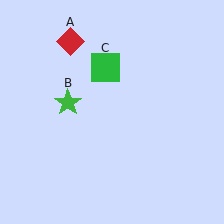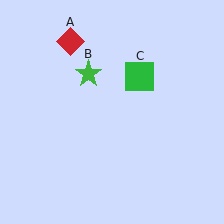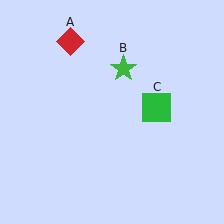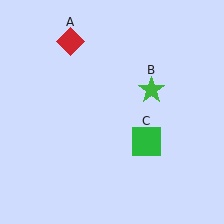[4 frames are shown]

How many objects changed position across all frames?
2 objects changed position: green star (object B), green square (object C).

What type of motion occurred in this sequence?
The green star (object B), green square (object C) rotated clockwise around the center of the scene.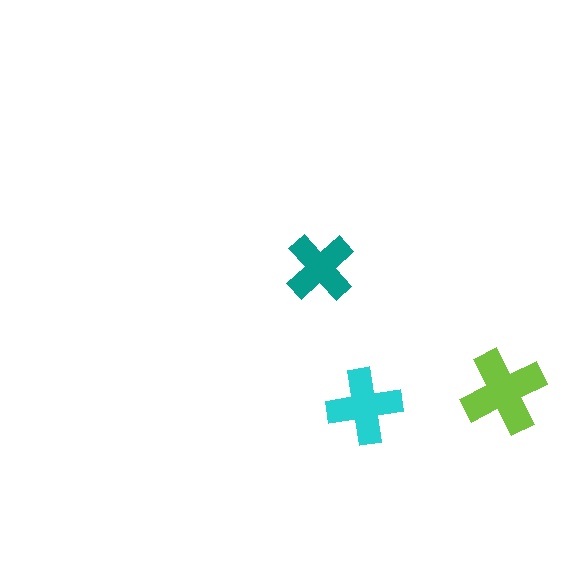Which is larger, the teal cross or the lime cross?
The lime one.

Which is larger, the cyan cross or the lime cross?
The lime one.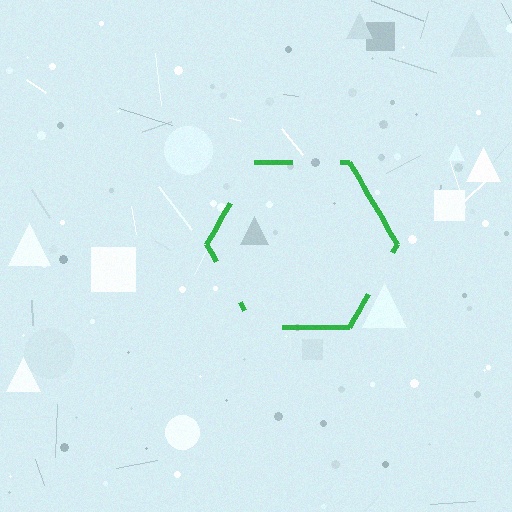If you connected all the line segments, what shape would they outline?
They would outline a hexagon.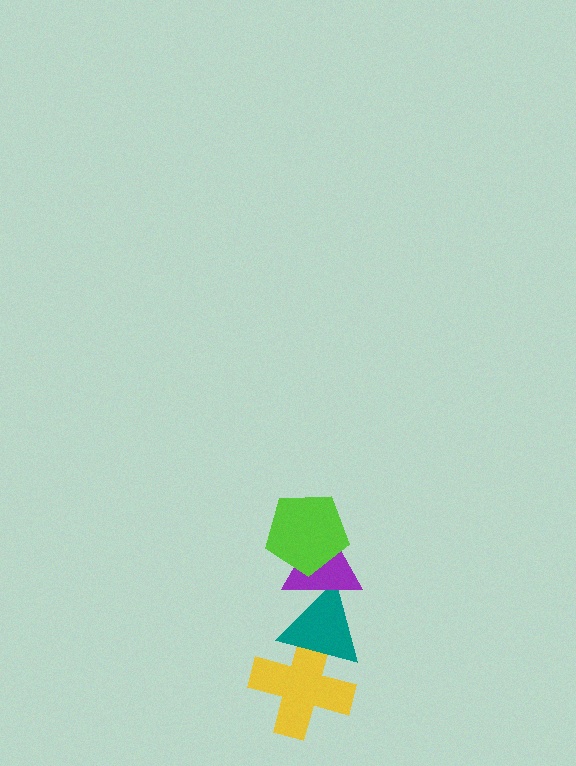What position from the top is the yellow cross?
The yellow cross is 4th from the top.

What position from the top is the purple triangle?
The purple triangle is 2nd from the top.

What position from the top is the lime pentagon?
The lime pentagon is 1st from the top.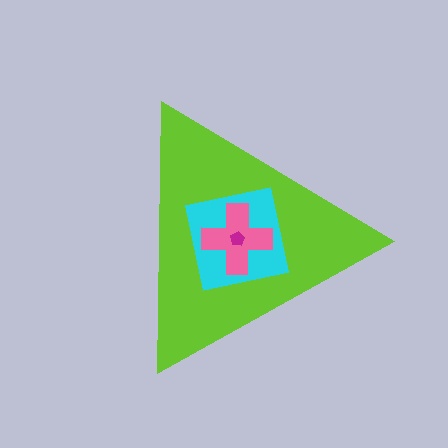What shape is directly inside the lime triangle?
The cyan square.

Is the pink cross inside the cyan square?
Yes.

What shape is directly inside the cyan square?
The pink cross.